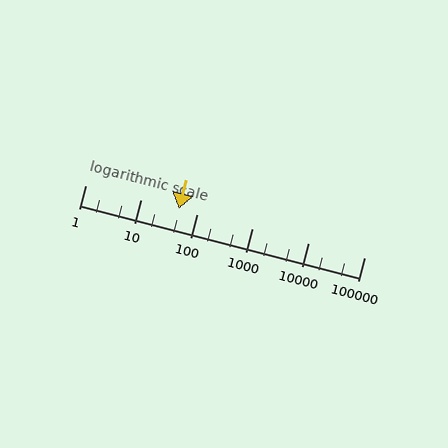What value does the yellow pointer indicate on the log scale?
The pointer indicates approximately 47.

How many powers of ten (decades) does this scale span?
The scale spans 5 decades, from 1 to 100000.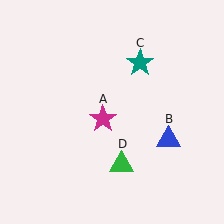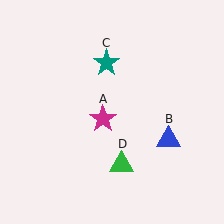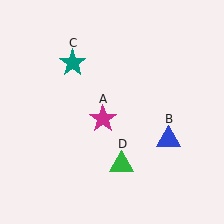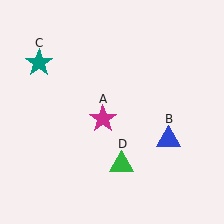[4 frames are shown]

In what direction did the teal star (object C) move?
The teal star (object C) moved left.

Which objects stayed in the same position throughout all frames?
Magenta star (object A) and blue triangle (object B) and green triangle (object D) remained stationary.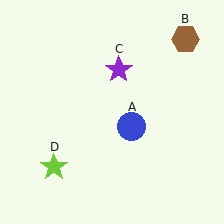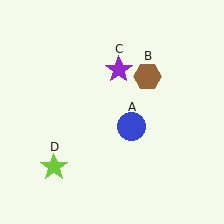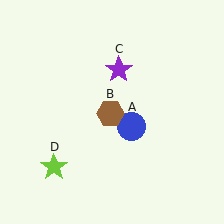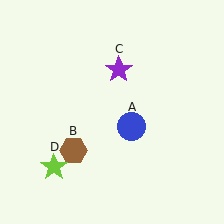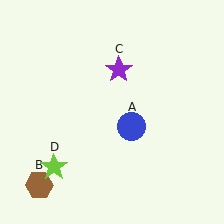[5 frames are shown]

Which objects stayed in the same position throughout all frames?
Blue circle (object A) and purple star (object C) and lime star (object D) remained stationary.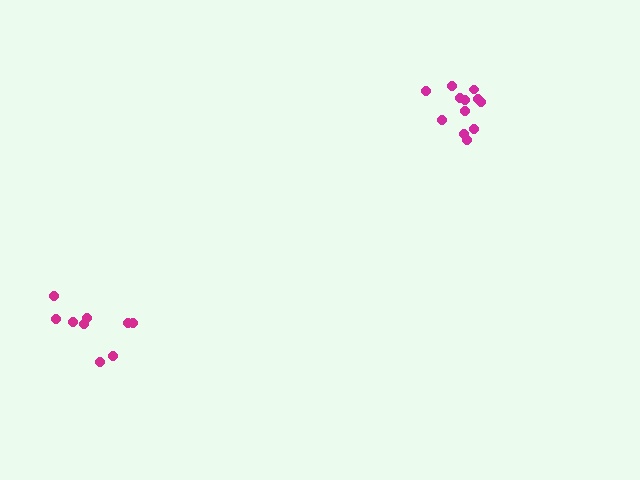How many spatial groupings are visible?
There are 2 spatial groupings.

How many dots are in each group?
Group 1: 9 dots, Group 2: 12 dots (21 total).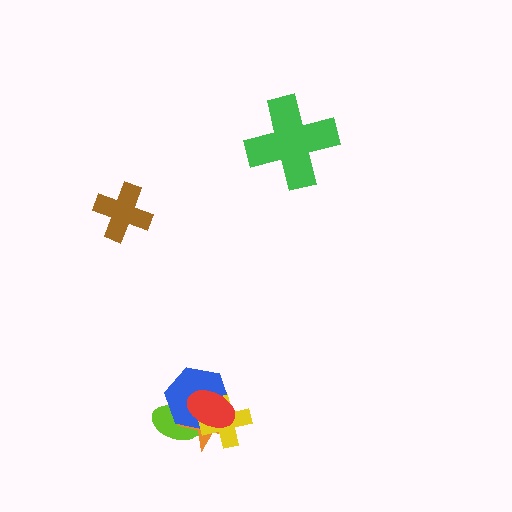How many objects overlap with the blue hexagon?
4 objects overlap with the blue hexagon.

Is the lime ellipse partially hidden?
Yes, it is partially covered by another shape.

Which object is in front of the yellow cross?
The red ellipse is in front of the yellow cross.